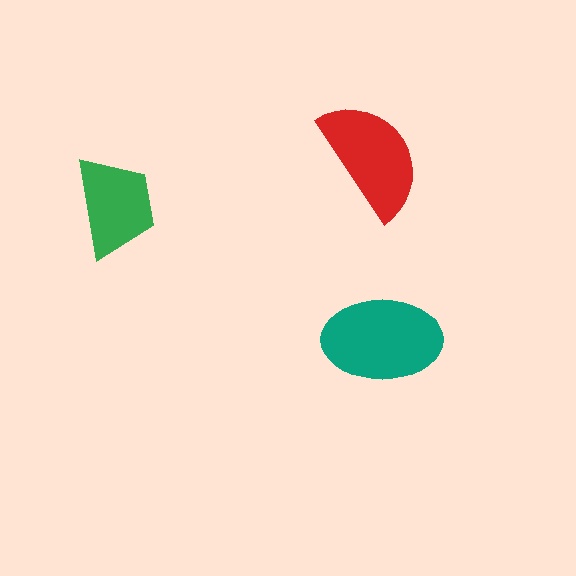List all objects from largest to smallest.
The teal ellipse, the red semicircle, the green trapezoid.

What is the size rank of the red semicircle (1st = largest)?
2nd.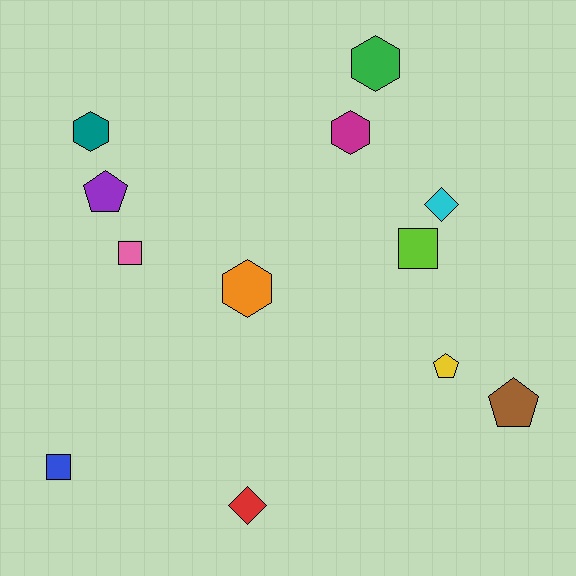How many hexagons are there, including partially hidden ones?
There are 4 hexagons.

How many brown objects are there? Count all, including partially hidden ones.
There is 1 brown object.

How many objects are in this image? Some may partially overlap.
There are 12 objects.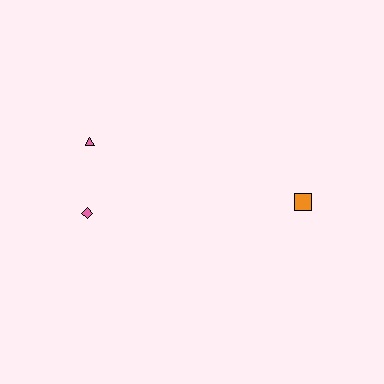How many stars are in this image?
There are no stars.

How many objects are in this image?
There are 3 objects.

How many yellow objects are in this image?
There are no yellow objects.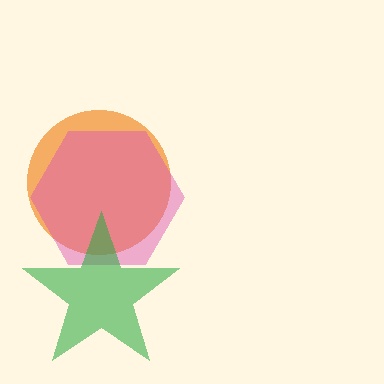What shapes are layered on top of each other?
The layered shapes are: an orange circle, a pink hexagon, a green star.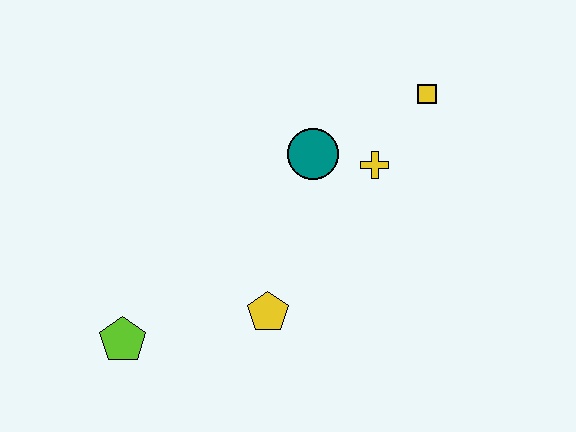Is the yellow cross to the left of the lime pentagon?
No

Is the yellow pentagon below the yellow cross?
Yes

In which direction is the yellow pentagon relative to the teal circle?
The yellow pentagon is below the teal circle.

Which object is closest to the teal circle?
The yellow cross is closest to the teal circle.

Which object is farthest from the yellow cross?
The lime pentagon is farthest from the yellow cross.